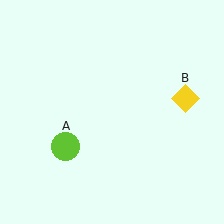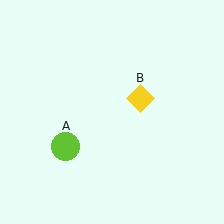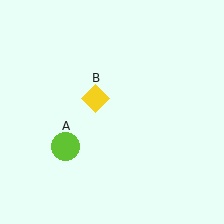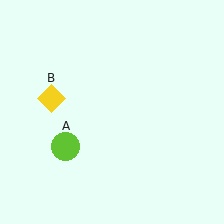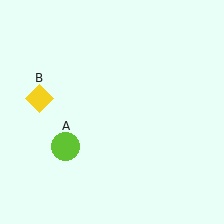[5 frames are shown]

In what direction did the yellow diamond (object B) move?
The yellow diamond (object B) moved left.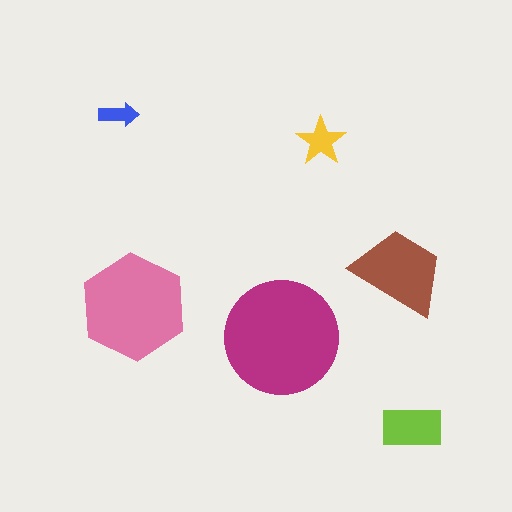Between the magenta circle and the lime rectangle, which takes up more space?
The magenta circle.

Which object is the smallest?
The blue arrow.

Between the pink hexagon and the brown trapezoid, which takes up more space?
The pink hexagon.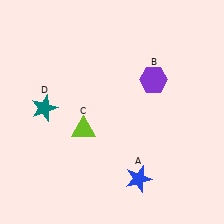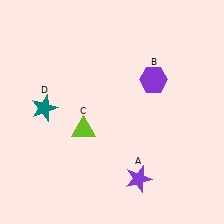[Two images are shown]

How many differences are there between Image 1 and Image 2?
There is 1 difference between the two images.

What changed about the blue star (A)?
In Image 1, A is blue. In Image 2, it changed to purple.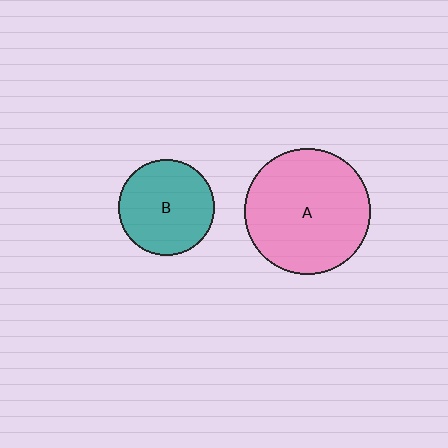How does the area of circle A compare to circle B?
Approximately 1.7 times.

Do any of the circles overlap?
No, none of the circles overlap.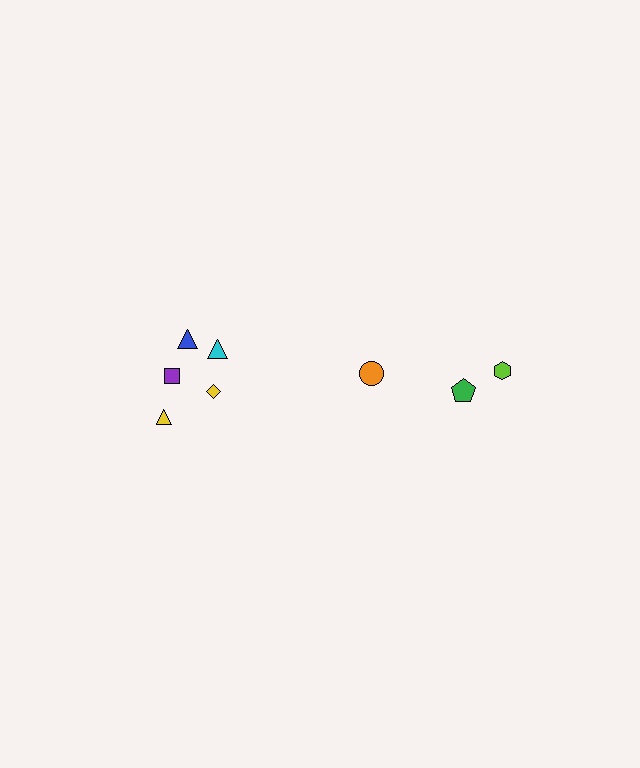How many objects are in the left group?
There are 5 objects.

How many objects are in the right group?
There are 3 objects.